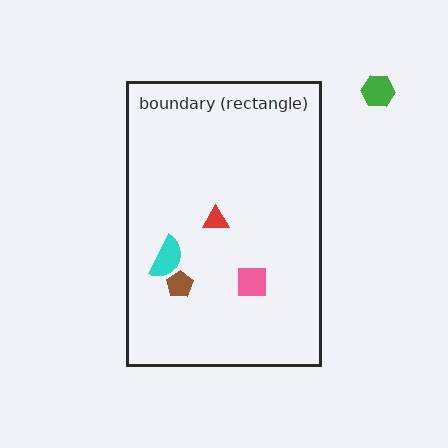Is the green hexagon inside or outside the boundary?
Outside.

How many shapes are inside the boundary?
4 inside, 1 outside.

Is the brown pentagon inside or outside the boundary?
Inside.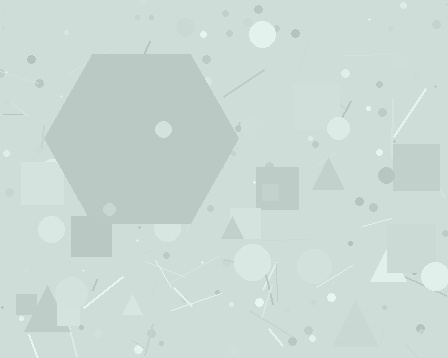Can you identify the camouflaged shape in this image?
The camouflaged shape is a hexagon.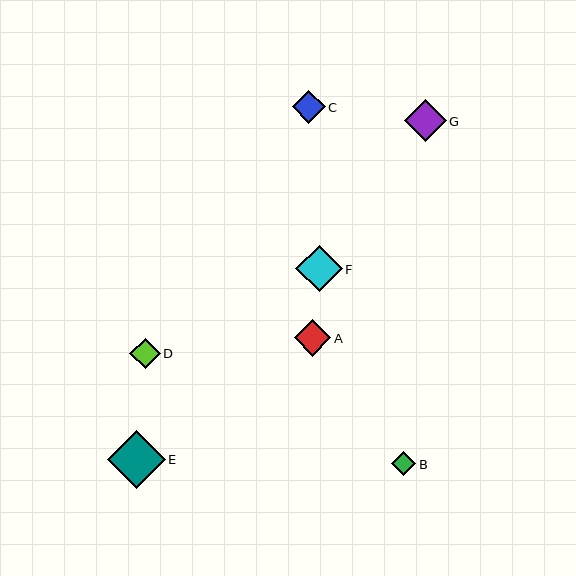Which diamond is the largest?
Diamond E is the largest with a size of approximately 57 pixels.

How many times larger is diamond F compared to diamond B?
Diamond F is approximately 1.9 times the size of diamond B.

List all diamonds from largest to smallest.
From largest to smallest: E, F, G, A, C, D, B.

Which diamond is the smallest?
Diamond B is the smallest with a size of approximately 24 pixels.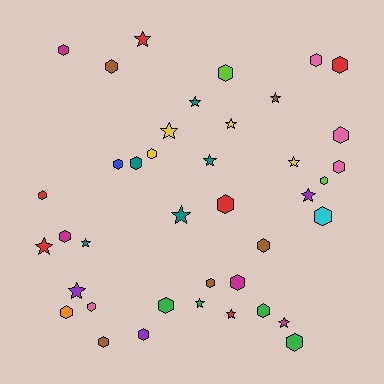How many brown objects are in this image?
There are 5 brown objects.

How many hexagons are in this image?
There are 25 hexagons.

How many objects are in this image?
There are 40 objects.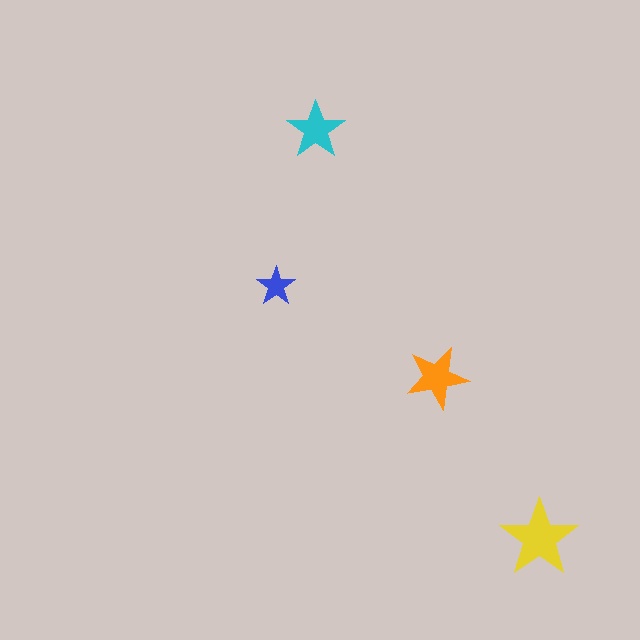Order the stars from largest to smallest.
the yellow one, the orange one, the cyan one, the blue one.